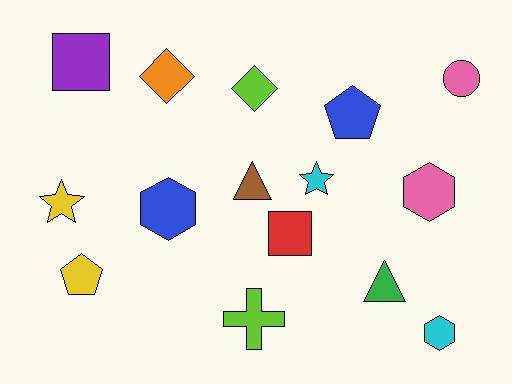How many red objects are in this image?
There is 1 red object.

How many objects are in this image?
There are 15 objects.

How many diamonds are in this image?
There are 2 diamonds.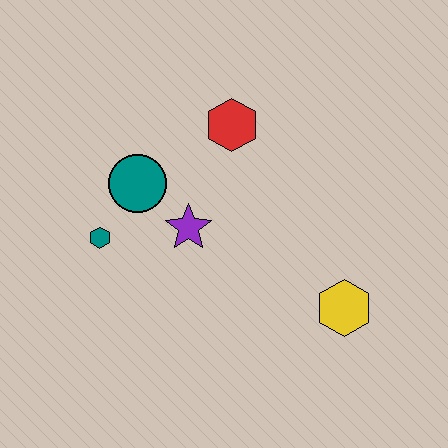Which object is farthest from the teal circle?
The yellow hexagon is farthest from the teal circle.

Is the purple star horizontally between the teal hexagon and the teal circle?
No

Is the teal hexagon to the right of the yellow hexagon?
No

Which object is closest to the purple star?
The teal circle is closest to the purple star.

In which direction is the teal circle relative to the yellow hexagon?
The teal circle is to the left of the yellow hexagon.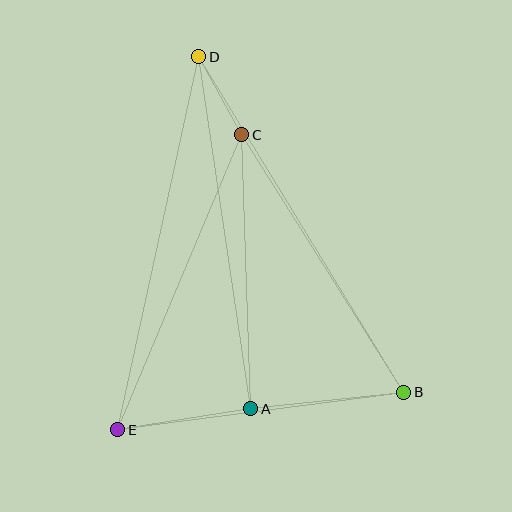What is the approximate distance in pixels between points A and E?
The distance between A and E is approximately 134 pixels.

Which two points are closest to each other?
Points C and D are closest to each other.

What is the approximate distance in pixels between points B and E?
The distance between B and E is approximately 288 pixels.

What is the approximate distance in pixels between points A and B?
The distance between A and B is approximately 154 pixels.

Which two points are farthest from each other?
Points B and D are farthest from each other.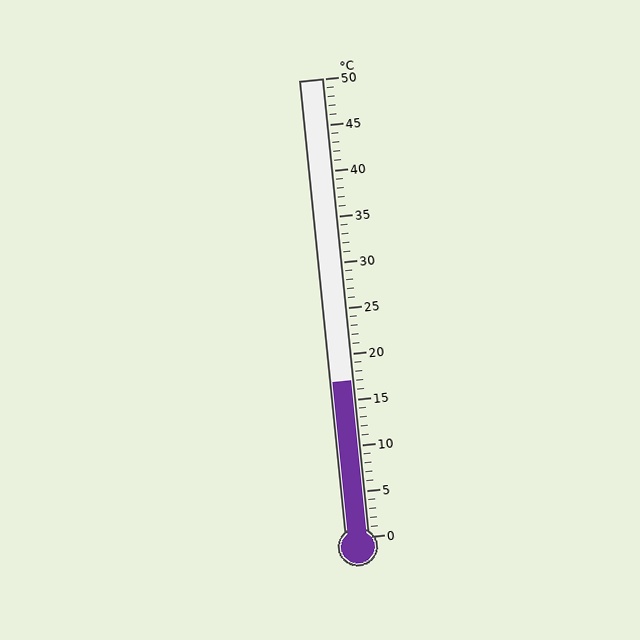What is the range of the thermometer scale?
The thermometer scale ranges from 0°C to 50°C.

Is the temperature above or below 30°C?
The temperature is below 30°C.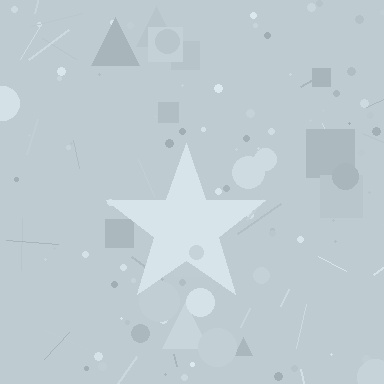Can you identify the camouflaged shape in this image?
The camouflaged shape is a star.